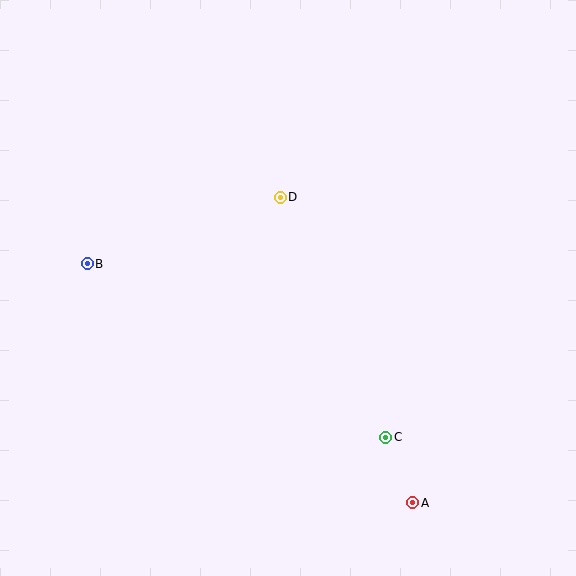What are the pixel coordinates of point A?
Point A is at (413, 503).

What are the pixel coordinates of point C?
Point C is at (386, 437).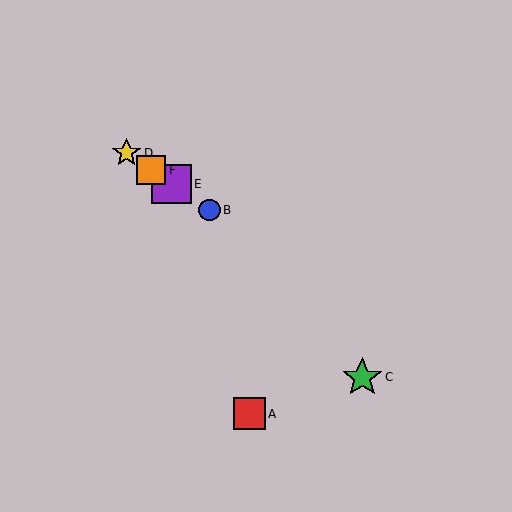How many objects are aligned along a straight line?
4 objects (B, D, E, F) are aligned along a straight line.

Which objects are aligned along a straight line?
Objects B, D, E, F are aligned along a straight line.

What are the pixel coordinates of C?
Object C is at (362, 377).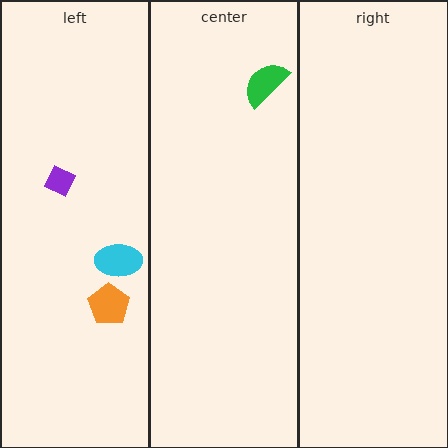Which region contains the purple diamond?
The left region.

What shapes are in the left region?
The orange pentagon, the cyan ellipse, the purple diamond.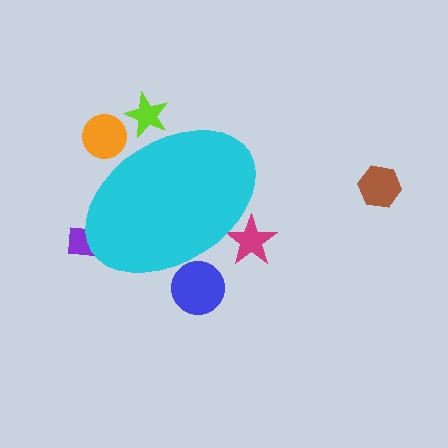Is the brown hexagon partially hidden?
No, the brown hexagon is fully visible.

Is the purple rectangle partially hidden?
Yes, the purple rectangle is partially hidden behind the cyan ellipse.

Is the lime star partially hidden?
Yes, the lime star is partially hidden behind the cyan ellipse.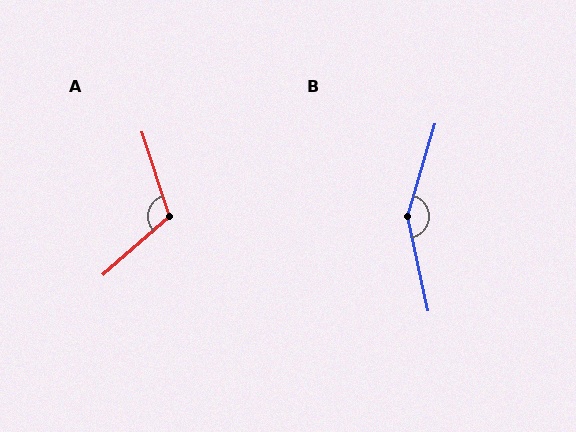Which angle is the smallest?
A, at approximately 113 degrees.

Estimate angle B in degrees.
Approximately 151 degrees.